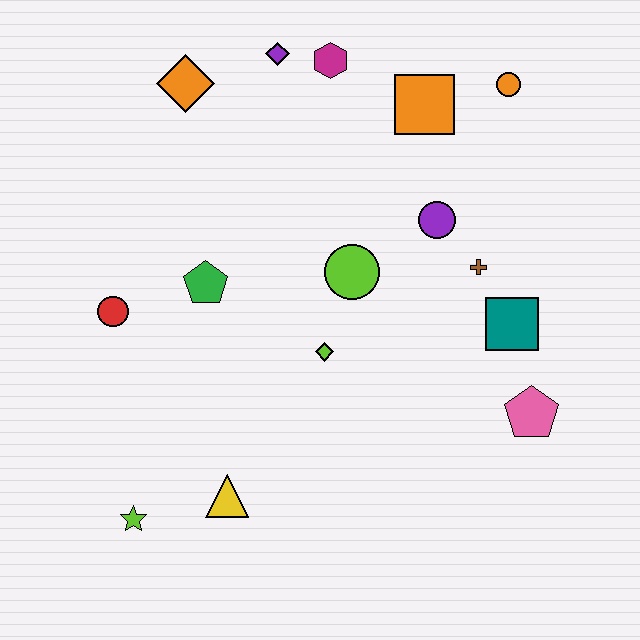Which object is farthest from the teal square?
The lime star is farthest from the teal square.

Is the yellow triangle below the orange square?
Yes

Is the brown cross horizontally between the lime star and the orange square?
No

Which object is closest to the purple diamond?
The magenta hexagon is closest to the purple diamond.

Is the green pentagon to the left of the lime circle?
Yes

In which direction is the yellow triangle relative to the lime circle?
The yellow triangle is below the lime circle.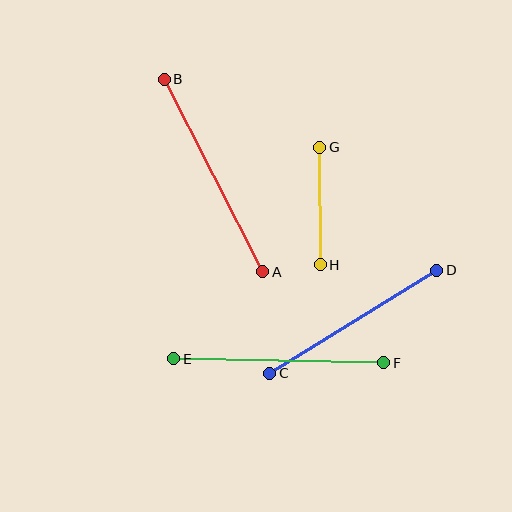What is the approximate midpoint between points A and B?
The midpoint is at approximately (214, 176) pixels.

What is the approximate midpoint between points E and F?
The midpoint is at approximately (279, 361) pixels.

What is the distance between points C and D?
The distance is approximately 196 pixels.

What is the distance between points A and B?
The distance is approximately 216 pixels.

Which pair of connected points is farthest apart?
Points A and B are farthest apart.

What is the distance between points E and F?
The distance is approximately 210 pixels.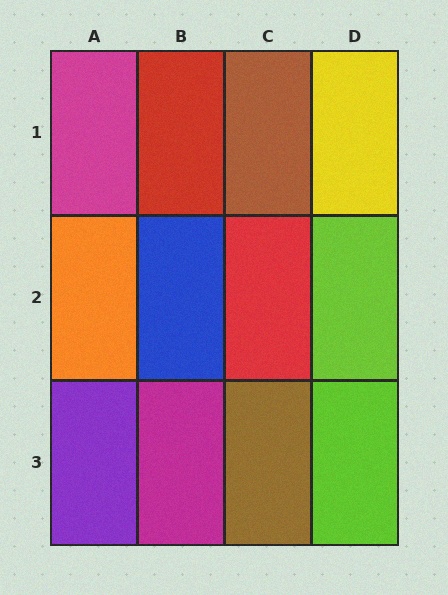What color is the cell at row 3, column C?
Brown.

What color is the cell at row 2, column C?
Red.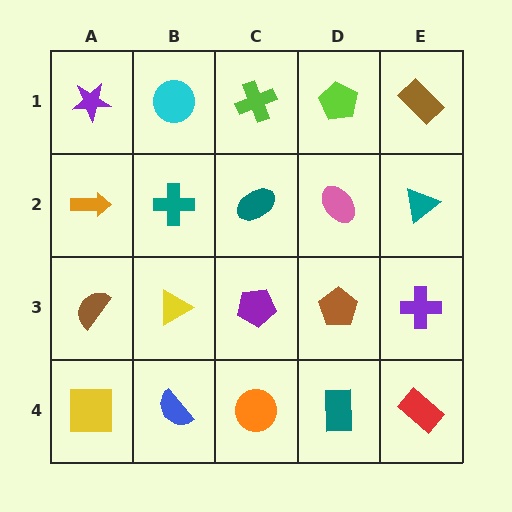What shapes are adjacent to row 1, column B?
A teal cross (row 2, column B), a purple star (row 1, column A), a lime cross (row 1, column C).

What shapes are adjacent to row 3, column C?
A teal ellipse (row 2, column C), an orange circle (row 4, column C), a yellow triangle (row 3, column B), a brown pentagon (row 3, column D).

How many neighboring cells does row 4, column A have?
2.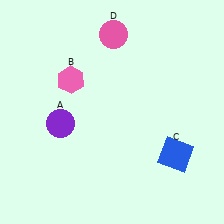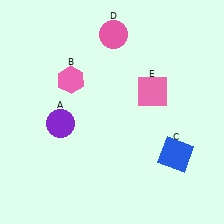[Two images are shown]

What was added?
A pink square (E) was added in Image 2.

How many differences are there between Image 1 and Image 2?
There is 1 difference between the two images.